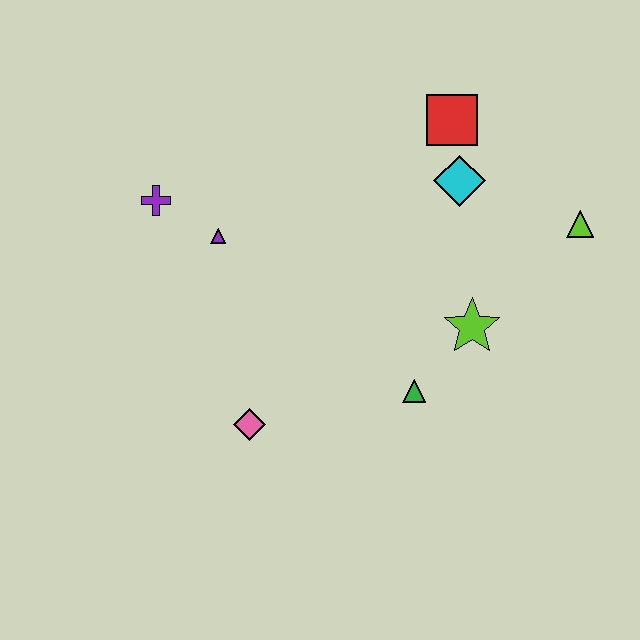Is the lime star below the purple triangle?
Yes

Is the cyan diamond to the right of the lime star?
No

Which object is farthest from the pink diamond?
The lime triangle is farthest from the pink diamond.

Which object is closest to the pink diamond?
The green triangle is closest to the pink diamond.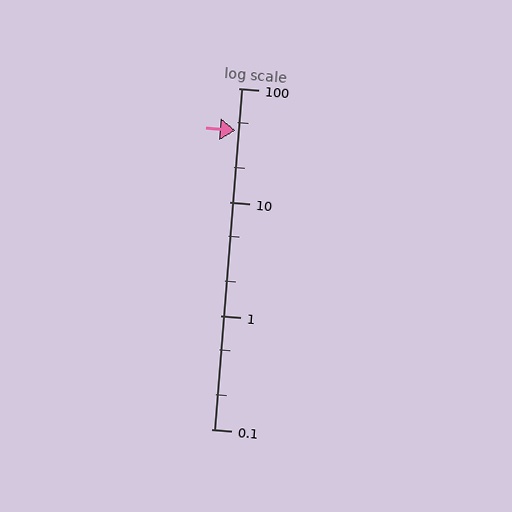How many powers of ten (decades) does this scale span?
The scale spans 3 decades, from 0.1 to 100.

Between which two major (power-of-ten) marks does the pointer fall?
The pointer is between 10 and 100.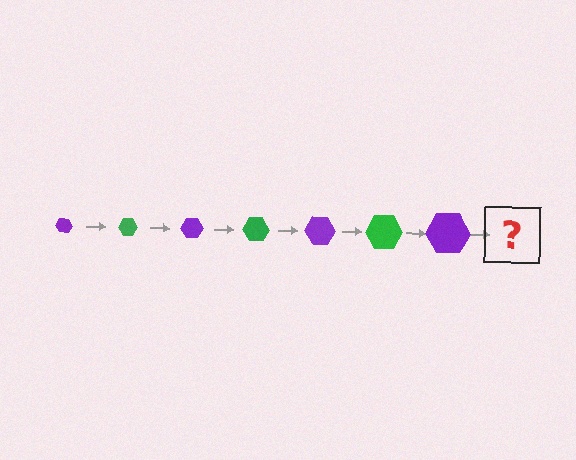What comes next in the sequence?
The next element should be a green hexagon, larger than the previous one.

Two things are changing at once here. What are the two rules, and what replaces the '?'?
The two rules are that the hexagon grows larger each step and the color cycles through purple and green. The '?' should be a green hexagon, larger than the previous one.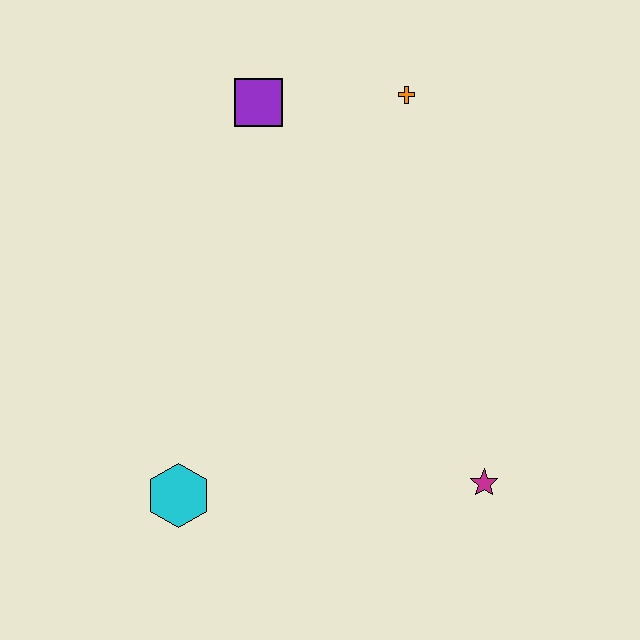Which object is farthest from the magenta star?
The purple square is farthest from the magenta star.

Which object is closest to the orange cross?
The purple square is closest to the orange cross.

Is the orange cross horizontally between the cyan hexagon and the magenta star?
Yes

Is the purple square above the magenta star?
Yes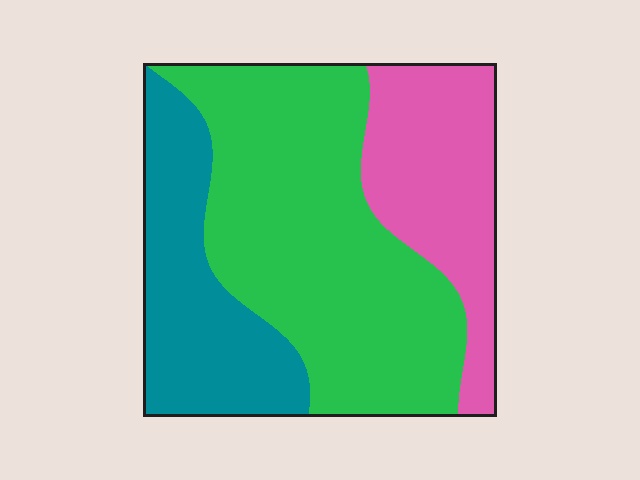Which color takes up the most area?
Green, at roughly 50%.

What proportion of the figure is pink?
Pink takes up about one quarter (1/4) of the figure.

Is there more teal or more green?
Green.